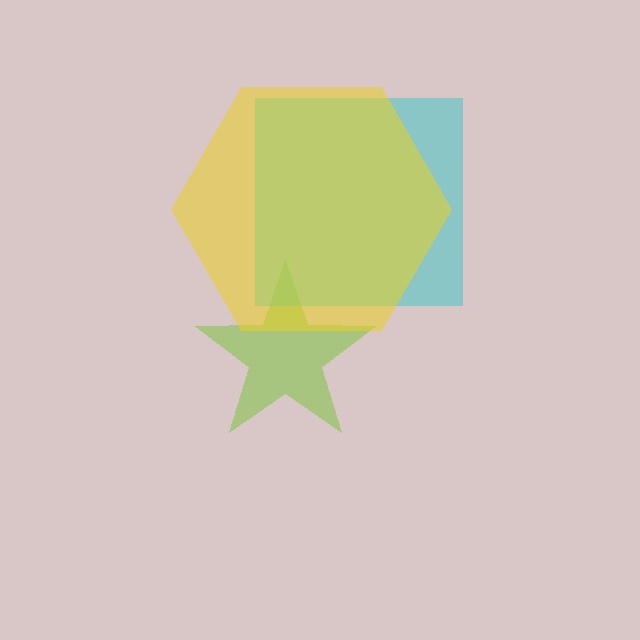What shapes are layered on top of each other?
The layered shapes are: a lime star, a cyan square, a yellow hexagon.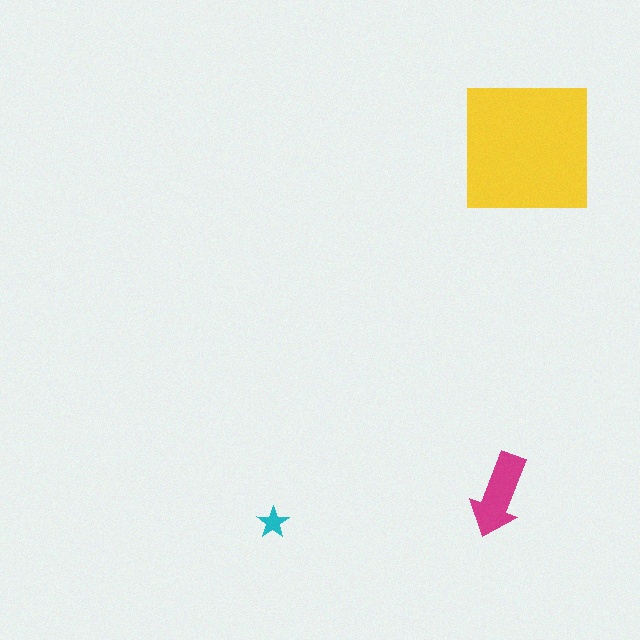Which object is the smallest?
The cyan star.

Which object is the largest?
The yellow square.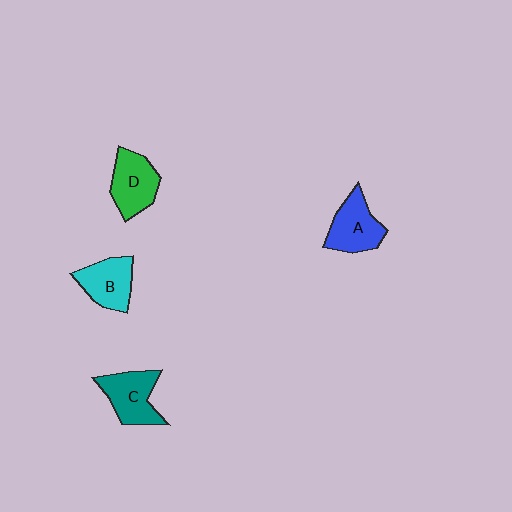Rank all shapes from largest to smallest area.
From largest to smallest: C (teal), D (green), A (blue), B (cyan).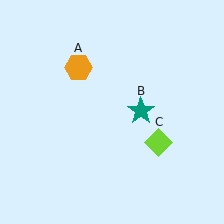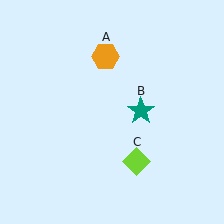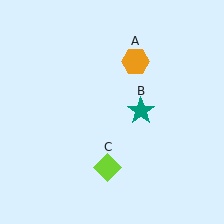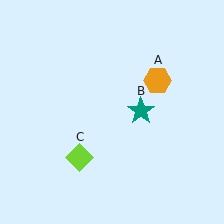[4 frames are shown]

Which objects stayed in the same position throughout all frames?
Teal star (object B) remained stationary.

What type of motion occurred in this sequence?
The orange hexagon (object A), lime diamond (object C) rotated clockwise around the center of the scene.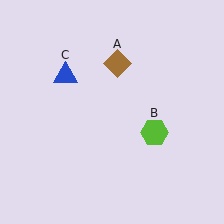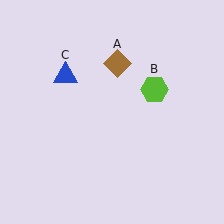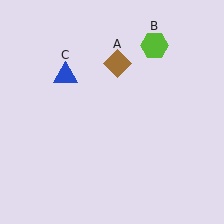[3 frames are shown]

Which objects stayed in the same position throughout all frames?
Brown diamond (object A) and blue triangle (object C) remained stationary.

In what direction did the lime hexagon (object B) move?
The lime hexagon (object B) moved up.